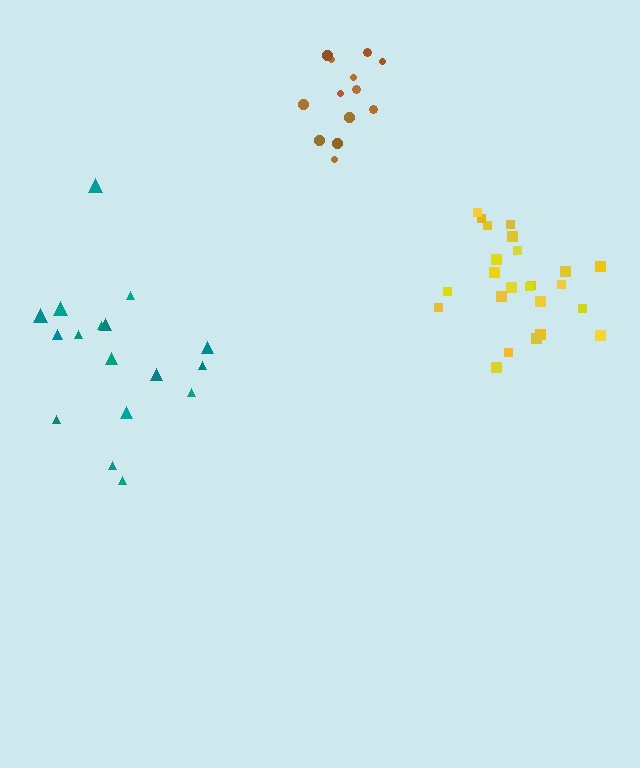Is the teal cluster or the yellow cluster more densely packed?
Yellow.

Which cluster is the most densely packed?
Brown.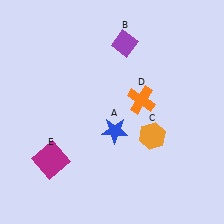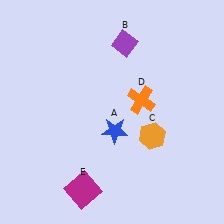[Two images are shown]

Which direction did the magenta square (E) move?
The magenta square (E) moved right.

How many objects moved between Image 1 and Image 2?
1 object moved between the two images.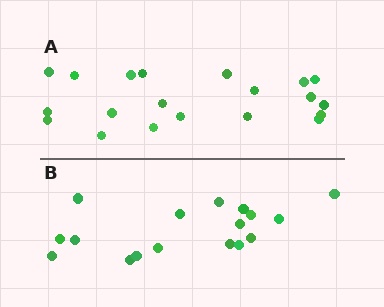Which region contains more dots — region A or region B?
Region A (the top region) has more dots.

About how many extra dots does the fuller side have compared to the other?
Region A has just a few more — roughly 2 or 3 more dots than region B.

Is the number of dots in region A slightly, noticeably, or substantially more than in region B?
Region A has only slightly more — the two regions are fairly close. The ratio is roughly 1.2 to 1.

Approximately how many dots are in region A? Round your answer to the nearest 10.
About 20 dots.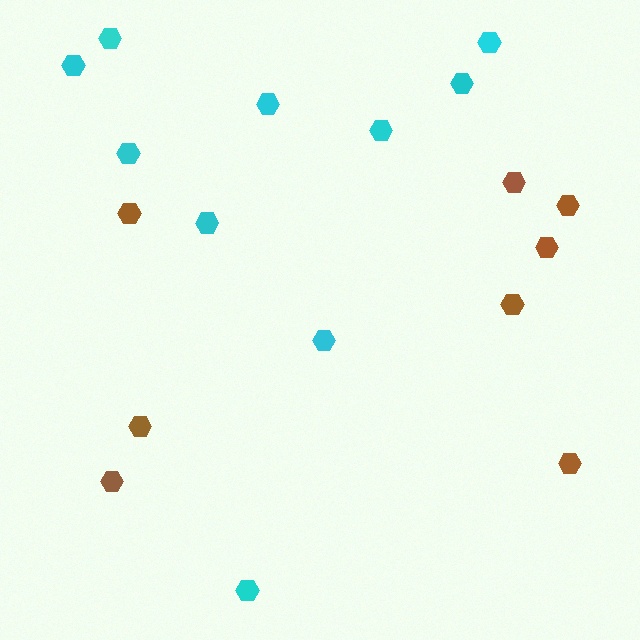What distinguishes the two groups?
There are 2 groups: one group of cyan hexagons (10) and one group of brown hexagons (8).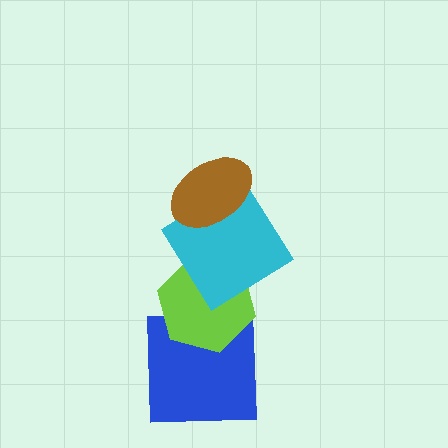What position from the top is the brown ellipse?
The brown ellipse is 1st from the top.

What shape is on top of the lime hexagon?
The cyan diamond is on top of the lime hexagon.